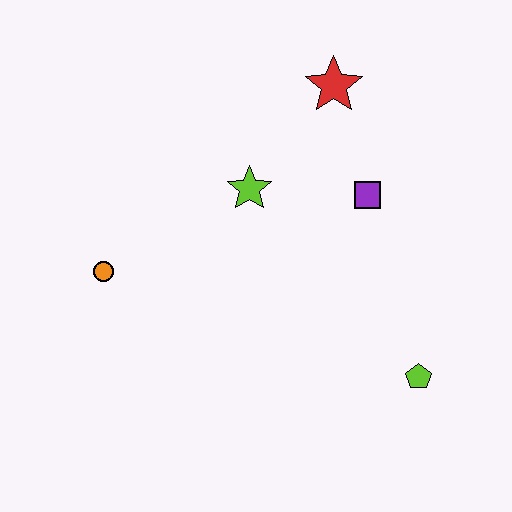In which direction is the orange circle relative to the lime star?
The orange circle is to the left of the lime star.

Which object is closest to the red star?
The purple square is closest to the red star.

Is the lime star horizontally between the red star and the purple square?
No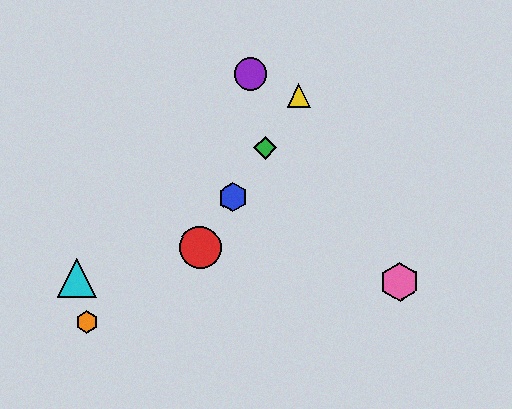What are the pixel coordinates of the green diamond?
The green diamond is at (265, 148).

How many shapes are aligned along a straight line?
4 shapes (the red circle, the blue hexagon, the green diamond, the yellow triangle) are aligned along a straight line.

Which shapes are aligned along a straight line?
The red circle, the blue hexagon, the green diamond, the yellow triangle are aligned along a straight line.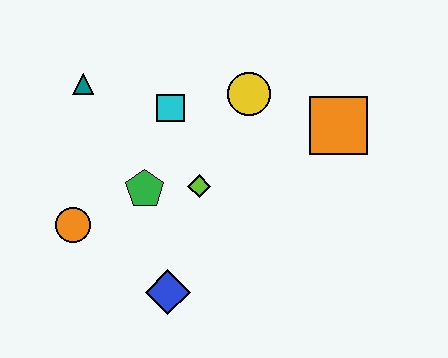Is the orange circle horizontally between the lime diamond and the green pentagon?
No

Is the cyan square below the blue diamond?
No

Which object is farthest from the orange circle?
The orange square is farthest from the orange circle.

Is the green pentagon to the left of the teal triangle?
No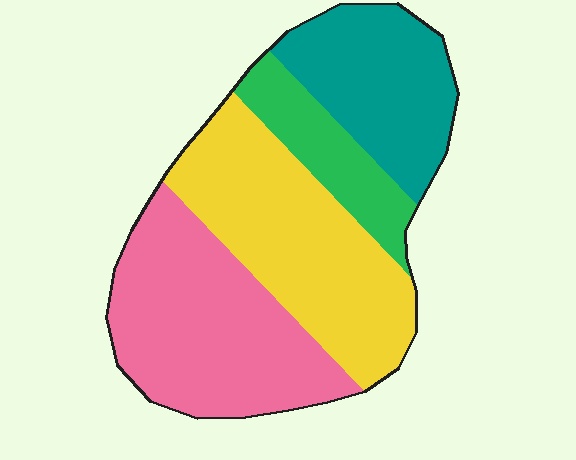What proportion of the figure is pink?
Pink takes up about one third (1/3) of the figure.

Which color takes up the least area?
Green, at roughly 10%.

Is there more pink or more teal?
Pink.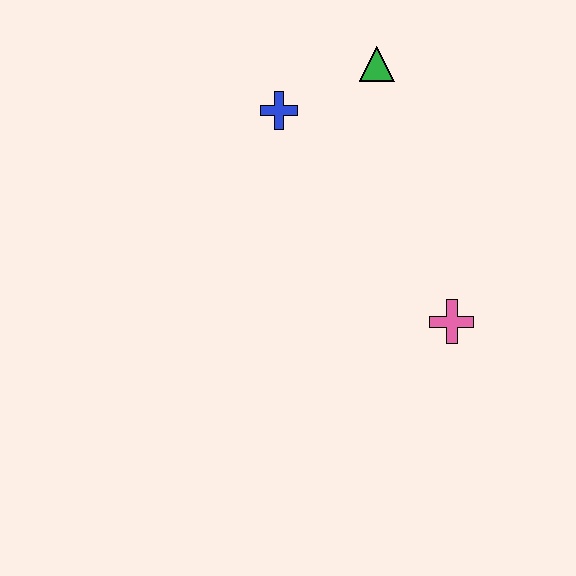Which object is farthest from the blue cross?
The pink cross is farthest from the blue cross.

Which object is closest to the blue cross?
The green triangle is closest to the blue cross.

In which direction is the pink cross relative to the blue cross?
The pink cross is below the blue cross.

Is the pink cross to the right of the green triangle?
Yes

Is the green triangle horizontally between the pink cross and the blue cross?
Yes